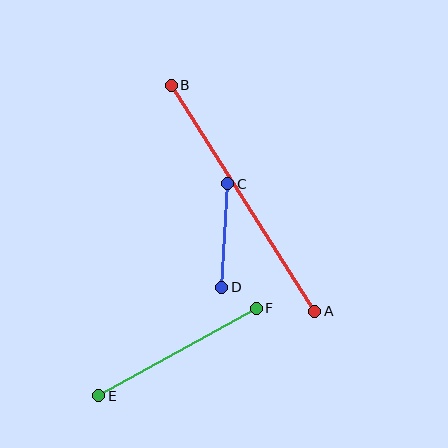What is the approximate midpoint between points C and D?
The midpoint is at approximately (225, 236) pixels.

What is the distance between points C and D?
The distance is approximately 104 pixels.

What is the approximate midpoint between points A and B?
The midpoint is at approximately (243, 198) pixels.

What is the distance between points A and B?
The distance is approximately 267 pixels.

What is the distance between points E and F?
The distance is approximately 180 pixels.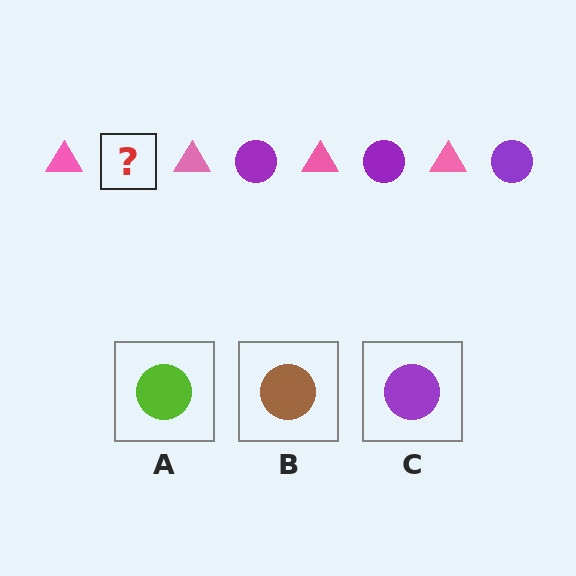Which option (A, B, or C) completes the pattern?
C.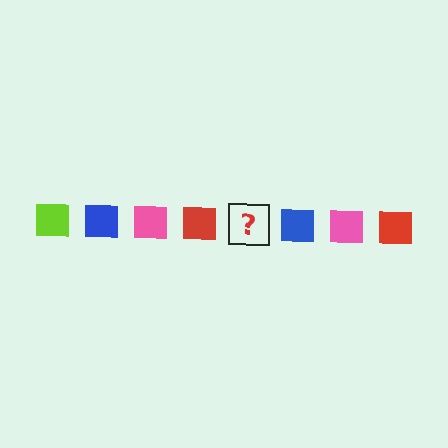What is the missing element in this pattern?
The missing element is a lime square.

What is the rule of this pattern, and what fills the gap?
The rule is that the pattern cycles through lime, blue, pink, red squares. The gap should be filled with a lime square.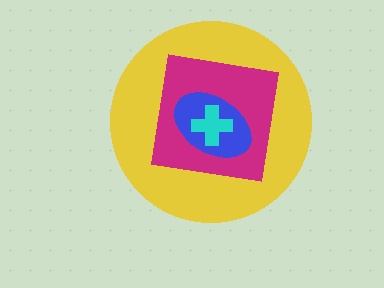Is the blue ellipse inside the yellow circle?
Yes.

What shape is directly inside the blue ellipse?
The cyan cross.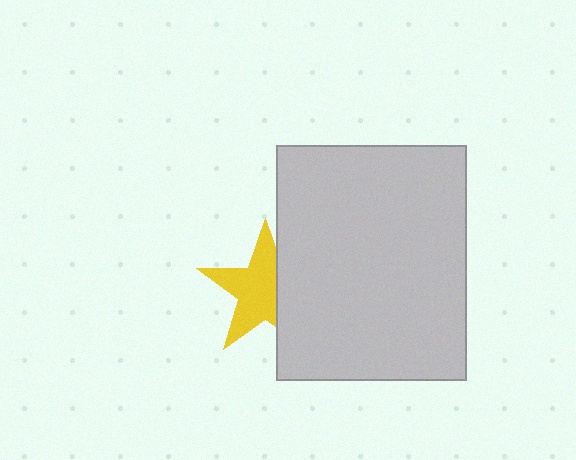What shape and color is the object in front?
The object in front is a light gray rectangle.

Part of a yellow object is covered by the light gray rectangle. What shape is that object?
It is a star.